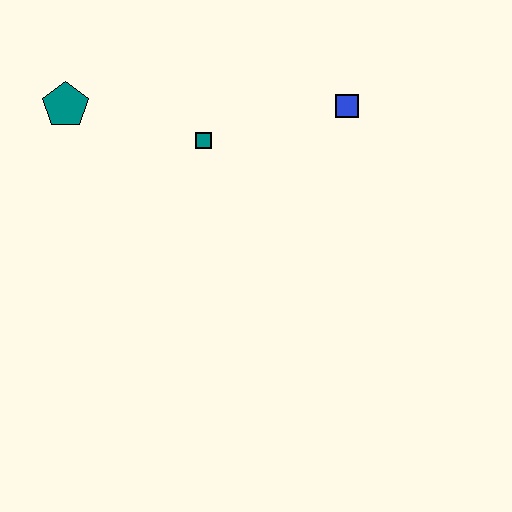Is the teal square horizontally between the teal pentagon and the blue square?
Yes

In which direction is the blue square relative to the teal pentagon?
The blue square is to the right of the teal pentagon.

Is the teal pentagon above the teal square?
Yes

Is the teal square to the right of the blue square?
No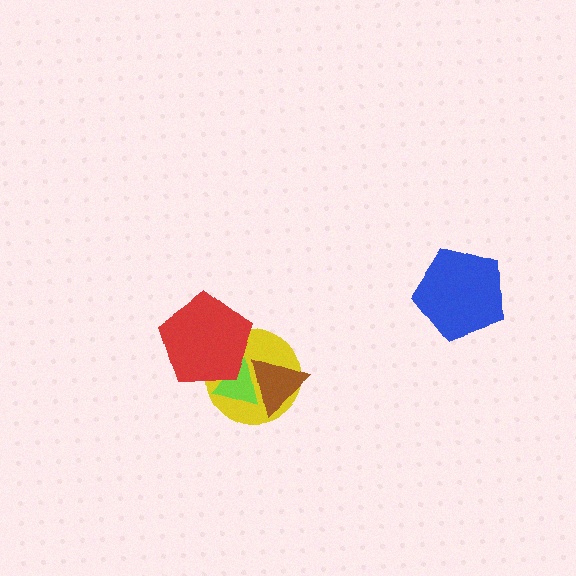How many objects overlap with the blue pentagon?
0 objects overlap with the blue pentagon.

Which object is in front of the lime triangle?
The red pentagon is in front of the lime triangle.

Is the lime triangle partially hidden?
Yes, it is partially covered by another shape.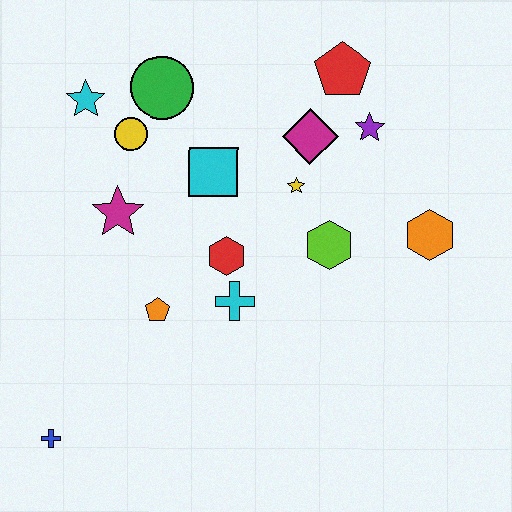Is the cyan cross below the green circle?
Yes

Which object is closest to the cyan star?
The yellow circle is closest to the cyan star.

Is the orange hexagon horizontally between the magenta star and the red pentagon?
No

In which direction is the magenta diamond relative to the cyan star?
The magenta diamond is to the right of the cyan star.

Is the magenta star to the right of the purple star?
No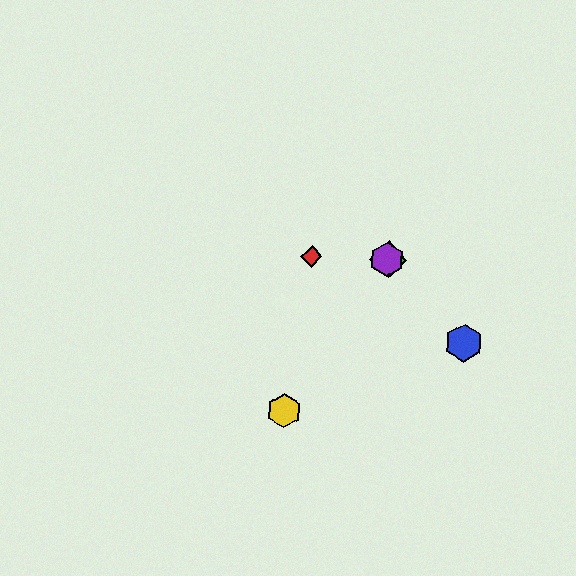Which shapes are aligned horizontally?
The red diamond, the green diamond, the purple hexagon are aligned horizontally.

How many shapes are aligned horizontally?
3 shapes (the red diamond, the green diamond, the purple hexagon) are aligned horizontally.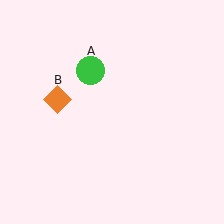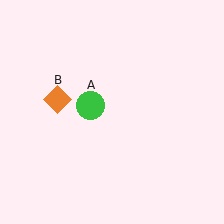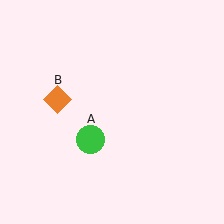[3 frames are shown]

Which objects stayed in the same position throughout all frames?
Orange diamond (object B) remained stationary.